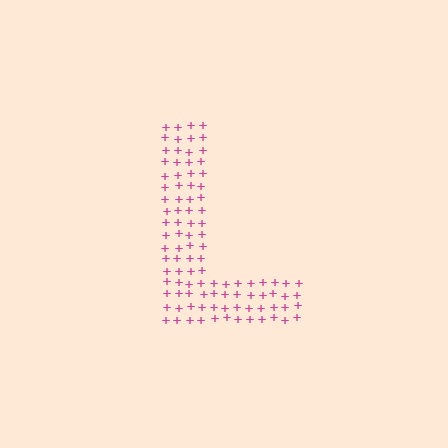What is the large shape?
The large shape is the letter L.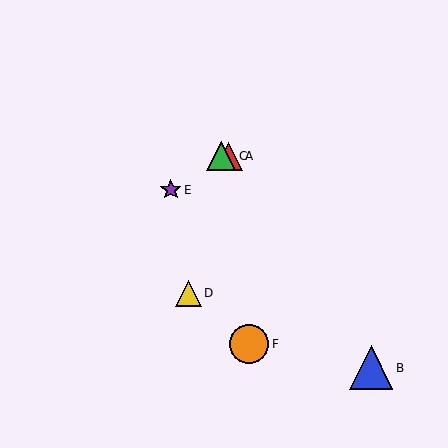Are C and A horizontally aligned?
Yes, both are at y≈156.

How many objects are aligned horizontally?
2 objects (A, C) are aligned horizontally.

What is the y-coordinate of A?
Object A is at y≈156.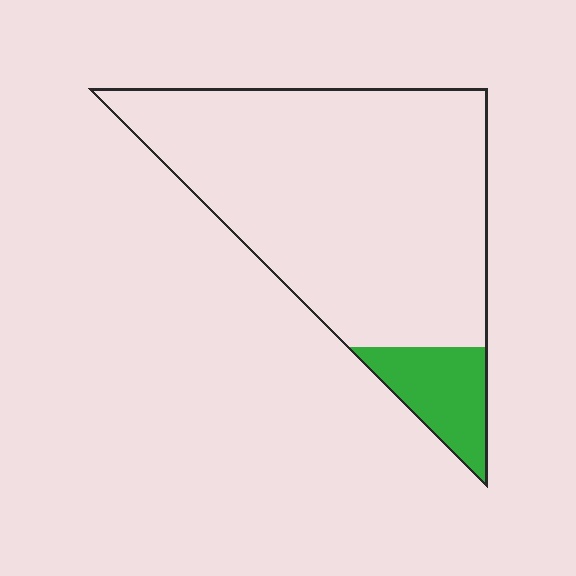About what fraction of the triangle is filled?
About one eighth (1/8).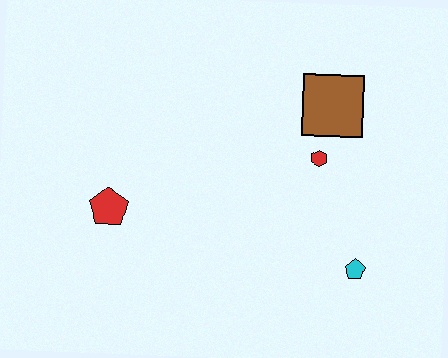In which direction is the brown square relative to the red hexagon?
The brown square is above the red hexagon.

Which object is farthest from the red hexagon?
The red pentagon is farthest from the red hexagon.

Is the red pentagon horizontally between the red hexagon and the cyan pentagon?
No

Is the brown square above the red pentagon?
Yes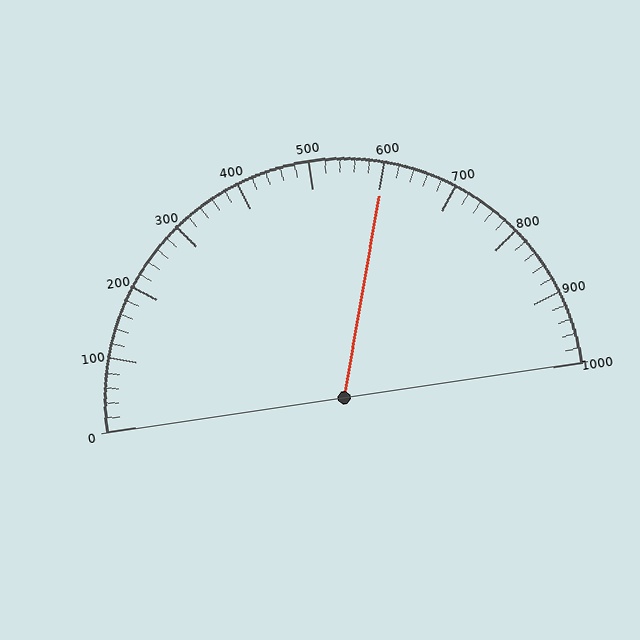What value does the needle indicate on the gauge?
The needle indicates approximately 600.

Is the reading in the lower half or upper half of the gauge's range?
The reading is in the upper half of the range (0 to 1000).